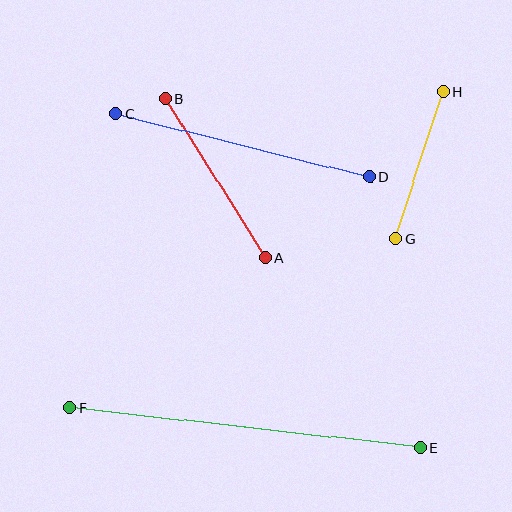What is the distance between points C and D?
The distance is approximately 262 pixels.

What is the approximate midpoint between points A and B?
The midpoint is at approximately (215, 178) pixels.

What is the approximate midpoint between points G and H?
The midpoint is at approximately (419, 165) pixels.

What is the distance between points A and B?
The distance is approximately 188 pixels.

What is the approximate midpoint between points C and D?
The midpoint is at approximately (243, 145) pixels.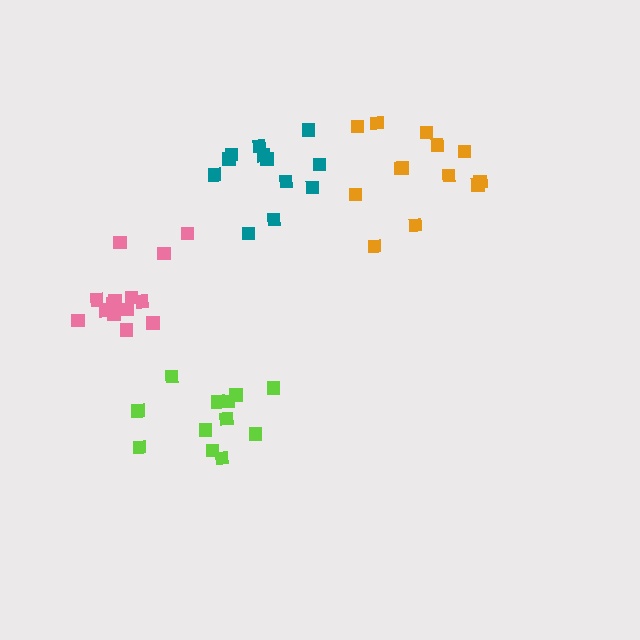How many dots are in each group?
Group 1: 12 dots, Group 2: 14 dots, Group 3: 12 dots, Group 4: 13 dots (51 total).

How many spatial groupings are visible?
There are 4 spatial groupings.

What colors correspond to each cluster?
The clusters are colored: teal, pink, lime, orange.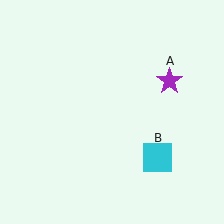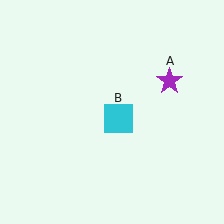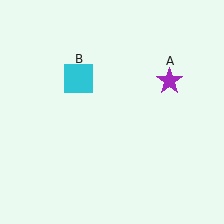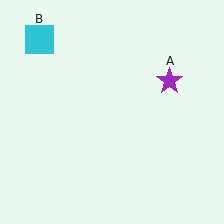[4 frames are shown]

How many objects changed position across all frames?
1 object changed position: cyan square (object B).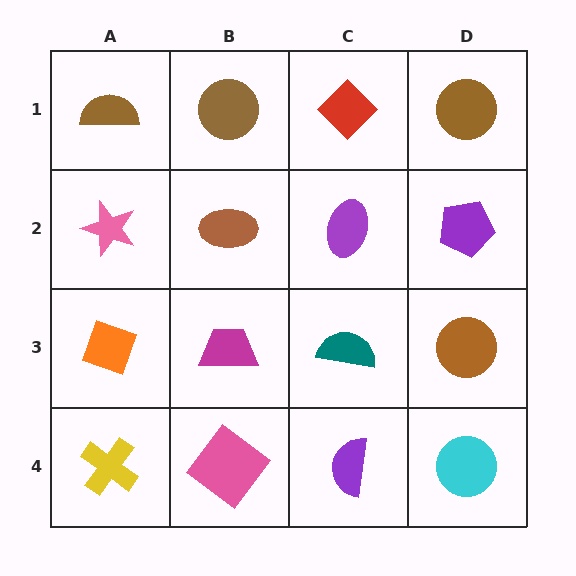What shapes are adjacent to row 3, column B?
A brown ellipse (row 2, column B), a pink diamond (row 4, column B), an orange diamond (row 3, column A), a teal semicircle (row 3, column C).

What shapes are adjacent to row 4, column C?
A teal semicircle (row 3, column C), a pink diamond (row 4, column B), a cyan circle (row 4, column D).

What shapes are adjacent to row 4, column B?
A magenta trapezoid (row 3, column B), a yellow cross (row 4, column A), a purple semicircle (row 4, column C).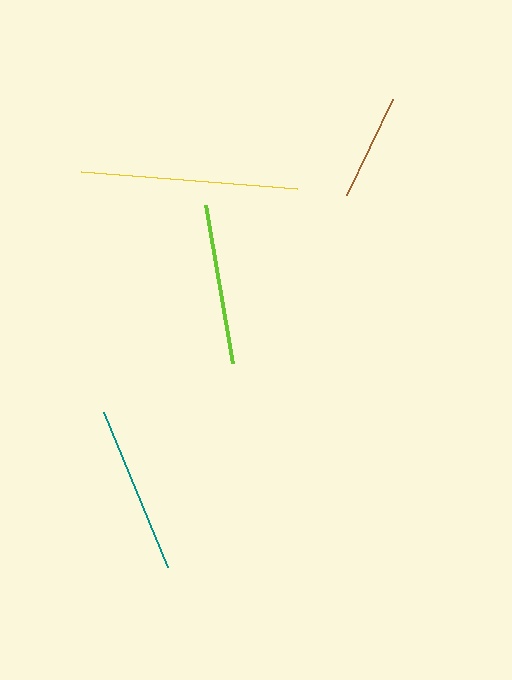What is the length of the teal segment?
The teal segment is approximately 168 pixels long.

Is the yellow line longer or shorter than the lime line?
The yellow line is longer than the lime line.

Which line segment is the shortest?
The brown line is the shortest at approximately 107 pixels.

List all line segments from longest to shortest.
From longest to shortest: yellow, teal, lime, brown.